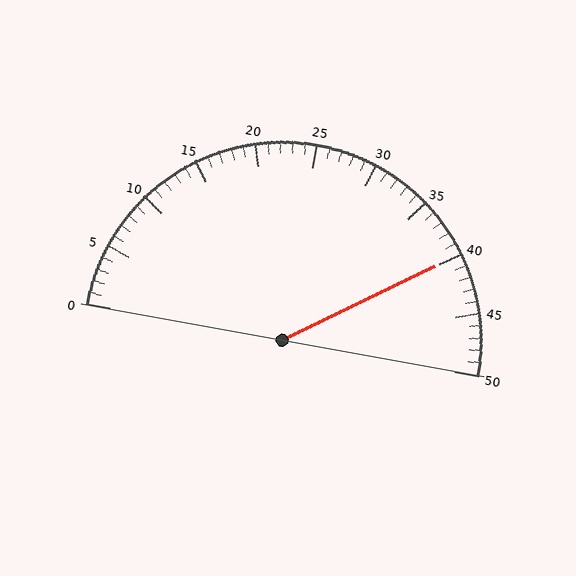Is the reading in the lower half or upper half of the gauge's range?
The reading is in the upper half of the range (0 to 50).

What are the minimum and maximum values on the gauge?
The gauge ranges from 0 to 50.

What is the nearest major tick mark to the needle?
The nearest major tick mark is 40.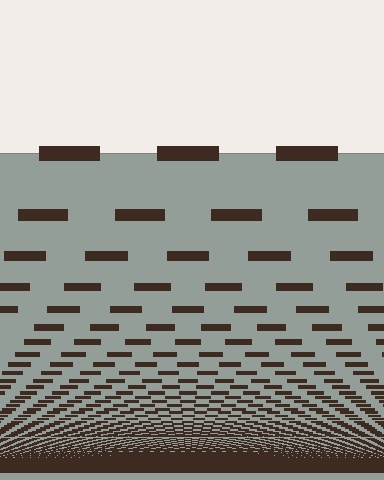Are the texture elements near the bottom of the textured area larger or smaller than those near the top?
Smaller. The gradient is inverted — elements near the bottom are smaller and denser.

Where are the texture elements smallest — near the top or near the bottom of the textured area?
Near the bottom.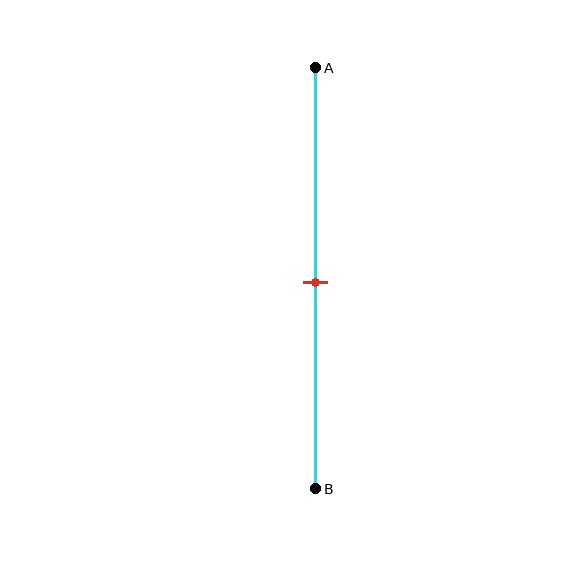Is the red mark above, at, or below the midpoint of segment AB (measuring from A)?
The red mark is approximately at the midpoint of segment AB.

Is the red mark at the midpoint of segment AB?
Yes, the mark is approximately at the midpoint.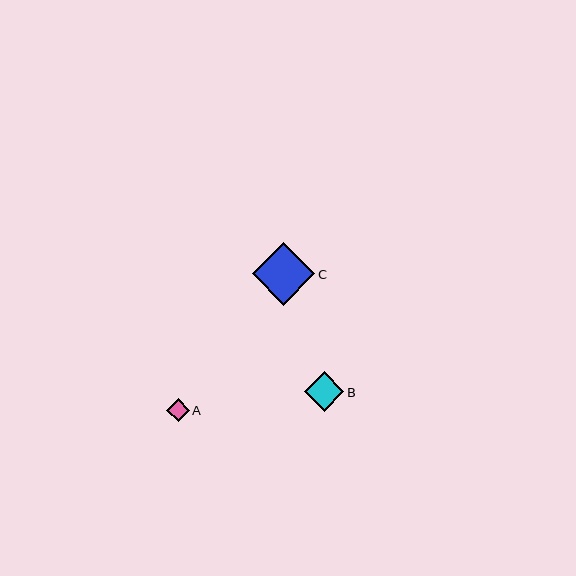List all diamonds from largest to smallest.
From largest to smallest: C, B, A.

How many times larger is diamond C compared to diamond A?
Diamond C is approximately 2.8 times the size of diamond A.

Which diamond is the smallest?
Diamond A is the smallest with a size of approximately 23 pixels.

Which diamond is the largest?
Diamond C is the largest with a size of approximately 62 pixels.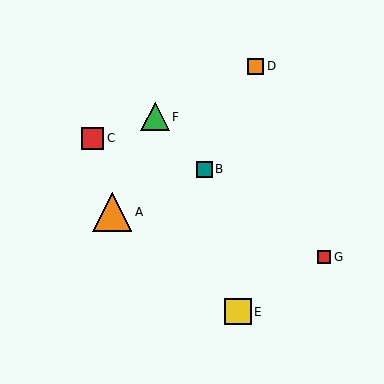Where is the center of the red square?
The center of the red square is at (324, 257).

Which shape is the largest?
The orange triangle (labeled A) is the largest.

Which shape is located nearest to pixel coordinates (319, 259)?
The red square (labeled G) at (324, 257) is nearest to that location.